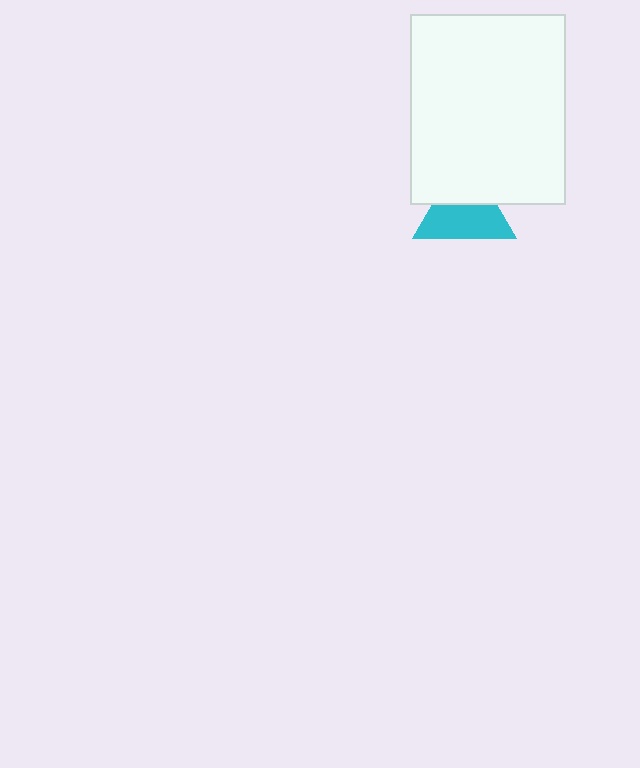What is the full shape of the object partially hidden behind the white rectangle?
The partially hidden object is a cyan triangle.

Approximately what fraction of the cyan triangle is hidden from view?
Roughly 39% of the cyan triangle is hidden behind the white rectangle.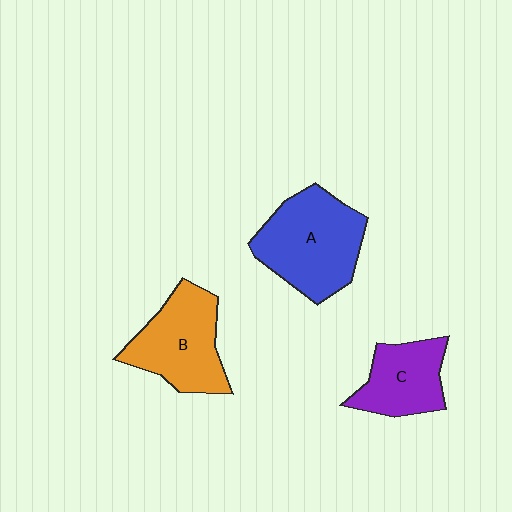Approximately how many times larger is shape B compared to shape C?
Approximately 1.3 times.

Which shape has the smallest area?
Shape C (purple).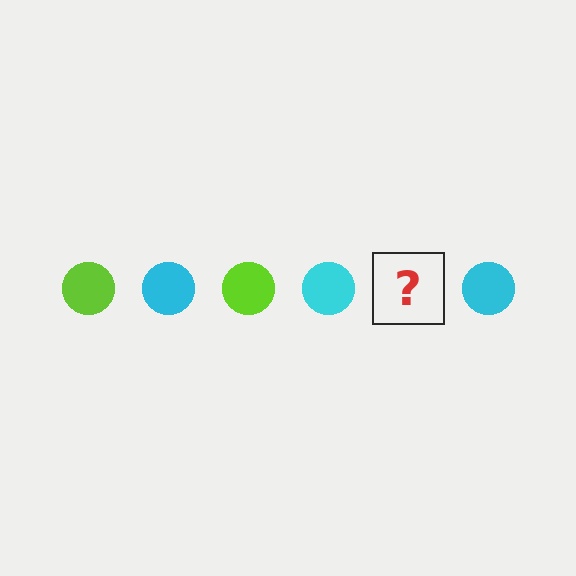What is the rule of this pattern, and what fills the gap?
The rule is that the pattern cycles through lime, cyan circles. The gap should be filled with a lime circle.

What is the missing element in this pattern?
The missing element is a lime circle.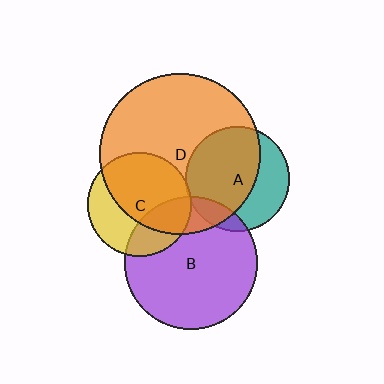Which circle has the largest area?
Circle D (orange).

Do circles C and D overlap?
Yes.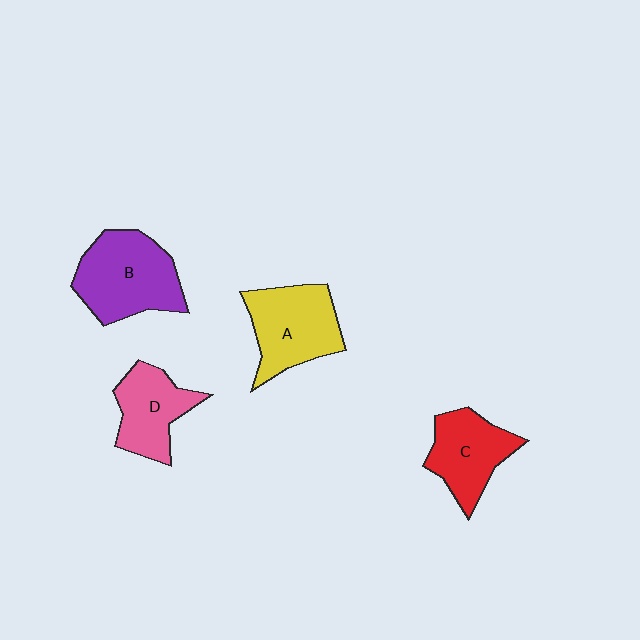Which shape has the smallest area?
Shape D (pink).